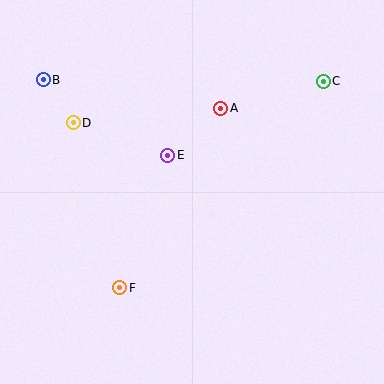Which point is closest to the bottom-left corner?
Point F is closest to the bottom-left corner.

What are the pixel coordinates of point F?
Point F is at (120, 288).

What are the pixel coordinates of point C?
Point C is at (323, 81).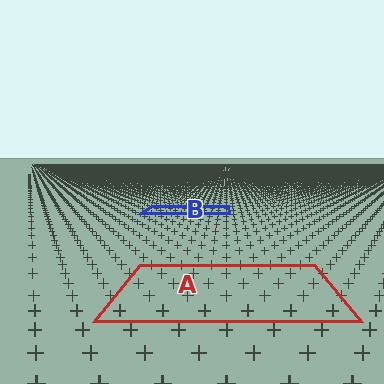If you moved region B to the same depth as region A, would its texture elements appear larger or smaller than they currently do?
They would appear larger. At a closer depth, the same texture elements are projected at a bigger on-screen size.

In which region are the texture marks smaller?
The texture marks are smaller in region B, because it is farther away.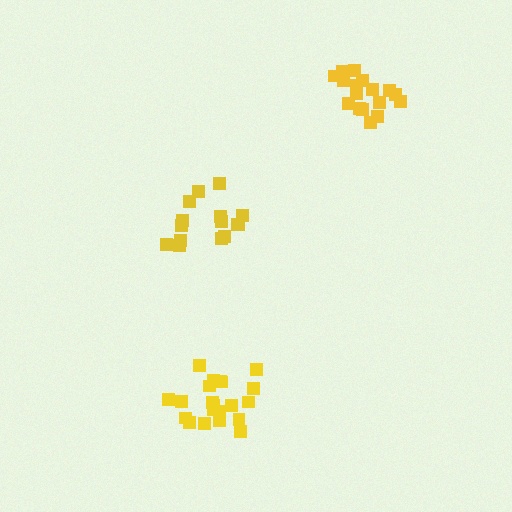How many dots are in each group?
Group 1: 15 dots, Group 2: 21 dots, Group 3: 17 dots (53 total).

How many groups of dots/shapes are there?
There are 3 groups.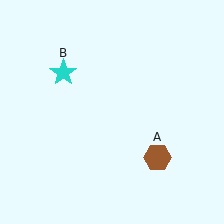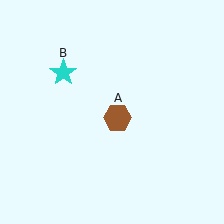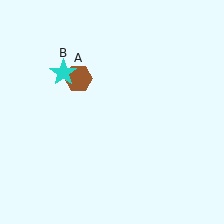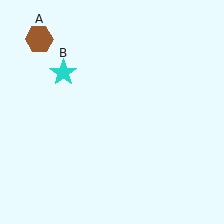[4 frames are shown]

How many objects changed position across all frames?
1 object changed position: brown hexagon (object A).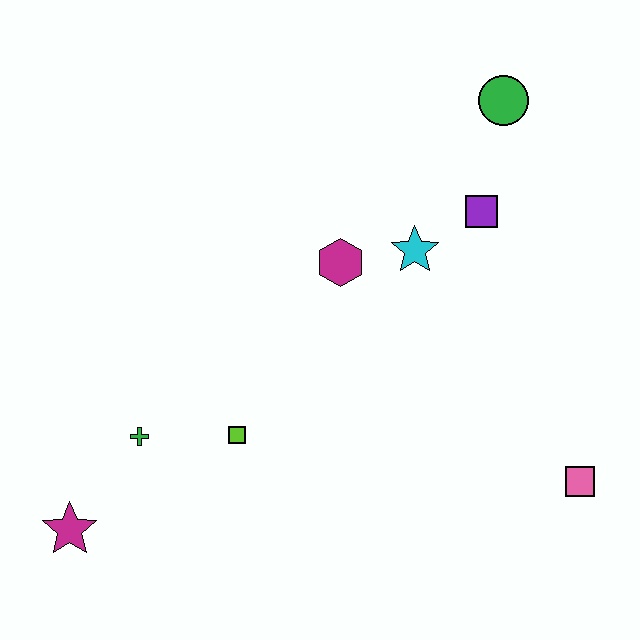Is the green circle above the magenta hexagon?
Yes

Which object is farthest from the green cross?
The green circle is farthest from the green cross.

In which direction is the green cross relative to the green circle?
The green cross is to the left of the green circle.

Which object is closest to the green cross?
The lime square is closest to the green cross.